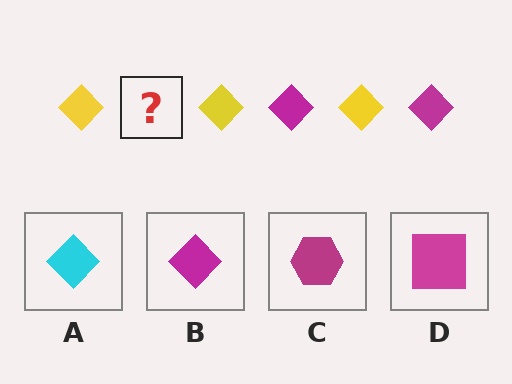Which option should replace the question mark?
Option B.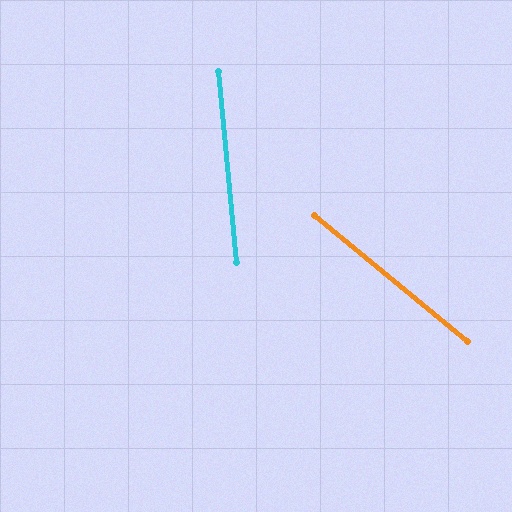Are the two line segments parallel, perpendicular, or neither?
Neither parallel nor perpendicular — they differ by about 45°.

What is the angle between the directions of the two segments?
Approximately 45 degrees.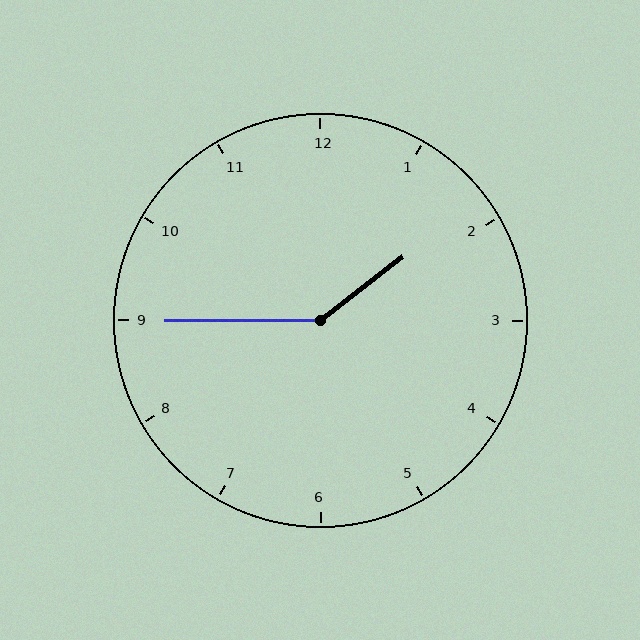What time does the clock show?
1:45.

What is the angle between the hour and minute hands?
Approximately 142 degrees.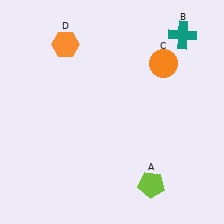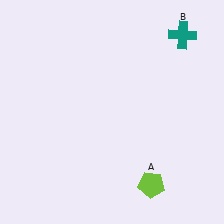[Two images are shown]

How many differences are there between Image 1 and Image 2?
There are 2 differences between the two images.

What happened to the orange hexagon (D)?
The orange hexagon (D) was removed in Image 2. It was in the top-left area of Image 1.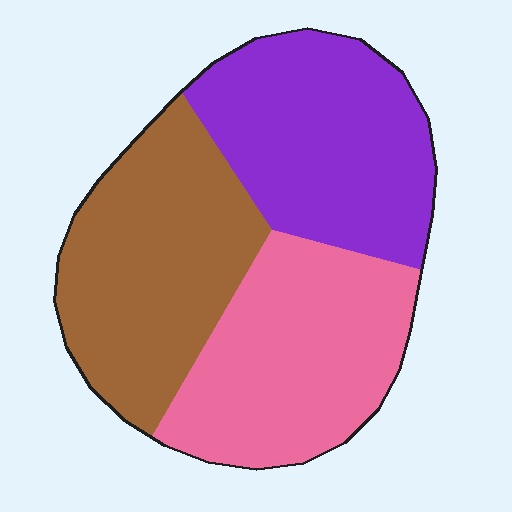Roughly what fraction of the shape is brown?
Brown takes up about one third (1/3) of the shape.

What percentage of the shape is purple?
Purple covers 33% of the shape.